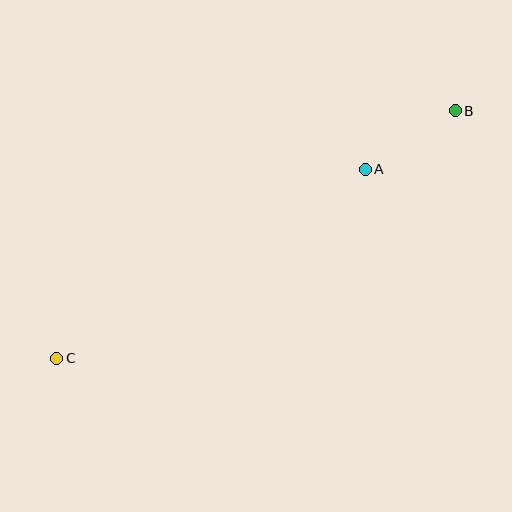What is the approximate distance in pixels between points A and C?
The distance between A and C is approximately 361 pixels.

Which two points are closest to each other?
Points A and B are closest to each other.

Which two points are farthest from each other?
Points B and C are farthest from each other.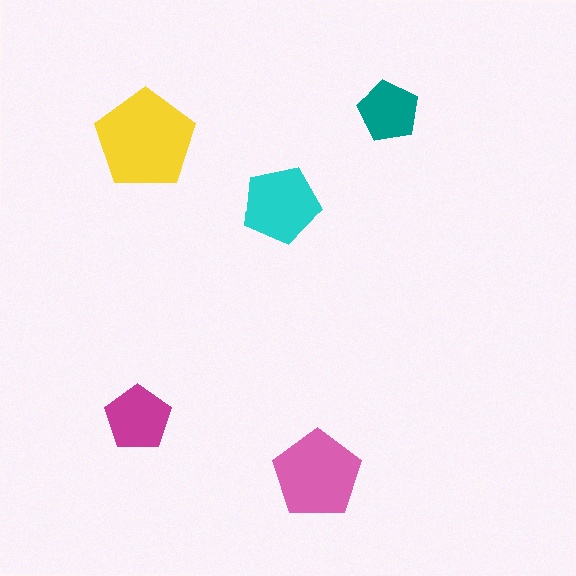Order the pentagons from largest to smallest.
the yellow one, the pink one, the cyan one, the magenta one, the teal one.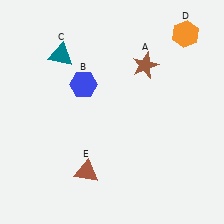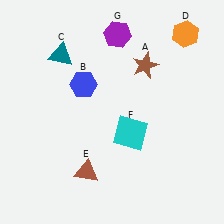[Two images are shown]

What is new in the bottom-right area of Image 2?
A cyan square (F) was added in the bottom-right area of Image 2.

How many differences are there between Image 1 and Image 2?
There are 2 differences between the two images.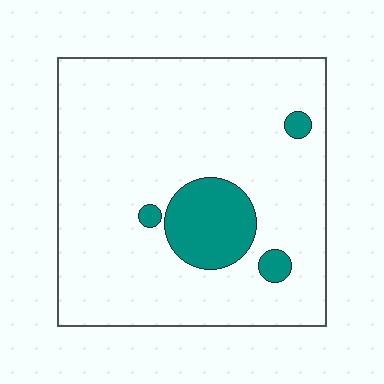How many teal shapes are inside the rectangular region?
4.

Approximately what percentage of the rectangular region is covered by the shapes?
Approximately 10%.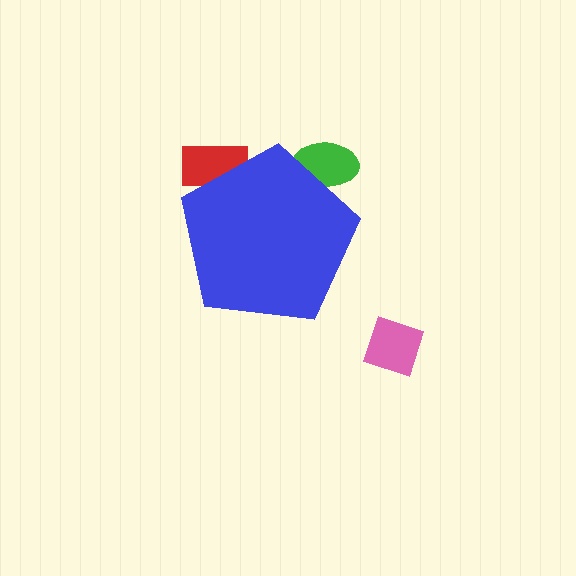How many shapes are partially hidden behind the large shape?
2 shapes are partially hidden.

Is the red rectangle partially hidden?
Yes, the red rectangle is partially hidden behind the blue pentagon.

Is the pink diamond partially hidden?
No, the pink diamond is fully visible.